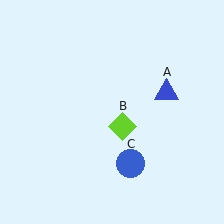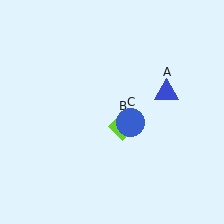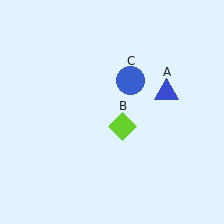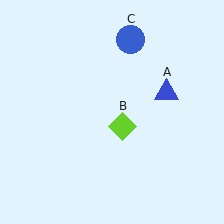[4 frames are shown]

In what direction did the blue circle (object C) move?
The blue circle (object C) moved up.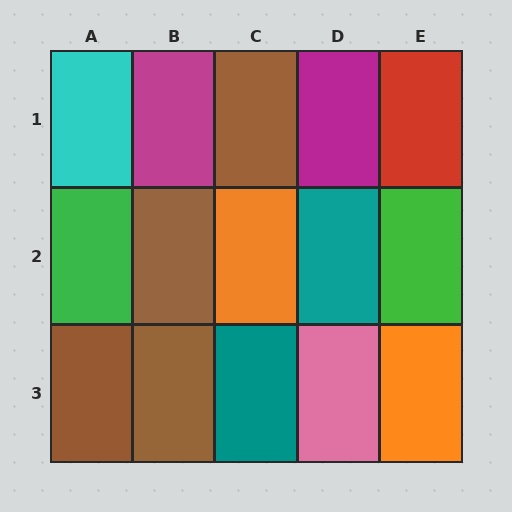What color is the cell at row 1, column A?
Cyan.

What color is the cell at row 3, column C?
Teal.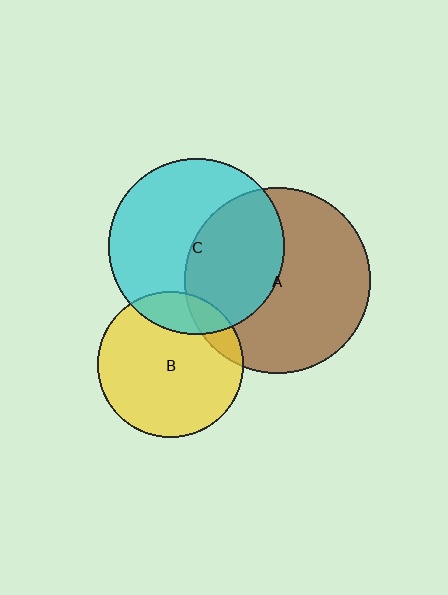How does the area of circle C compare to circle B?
Approximately 1.5 times.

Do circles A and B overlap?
Yes.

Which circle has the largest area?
Circle A (brown).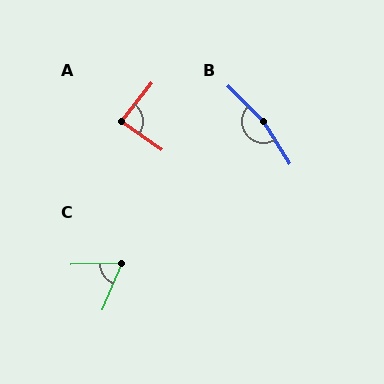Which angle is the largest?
B, at approximately 165 degrees.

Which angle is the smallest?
C, at approximately 66 degrees.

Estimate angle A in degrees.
Approximately 87 degrees.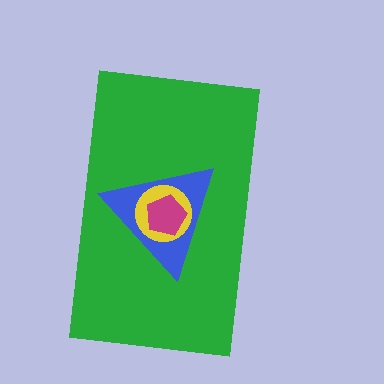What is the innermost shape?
The magenta pentagon.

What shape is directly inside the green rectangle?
The blue triangle.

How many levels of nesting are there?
4.